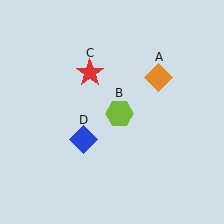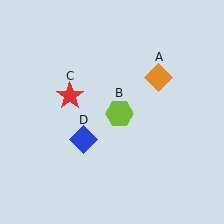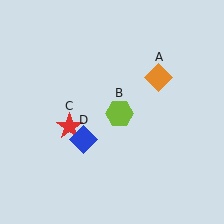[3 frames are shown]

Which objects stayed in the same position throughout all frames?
Orange diamond (object A) and lime hexagon (object B) and blue diamond (object D) remained stationary.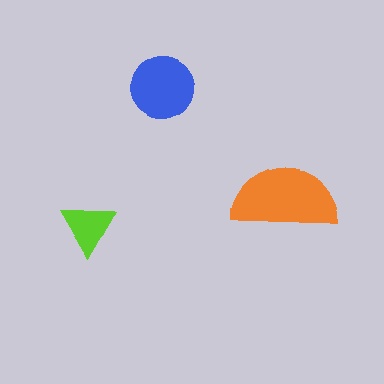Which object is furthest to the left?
The lime triangle is leftmost.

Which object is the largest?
The orange semicircle.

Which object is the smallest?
The lime triangle.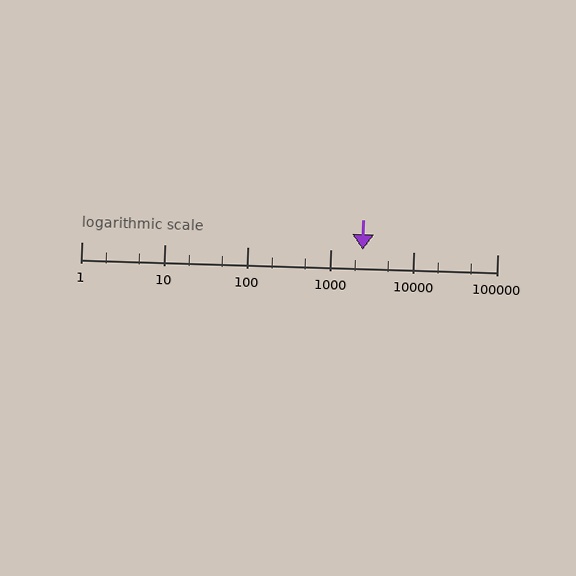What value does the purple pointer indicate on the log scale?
The pointer indicates approximately 2400.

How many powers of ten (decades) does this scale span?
The scale spans 5 decades, from 1 to 100000.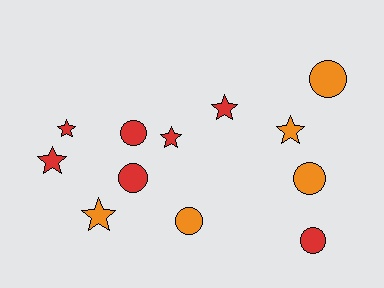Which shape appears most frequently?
Star, with 6 objects.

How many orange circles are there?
There are 3 orange circles.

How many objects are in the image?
There are 12 objects.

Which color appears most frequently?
Red, with 7 objects.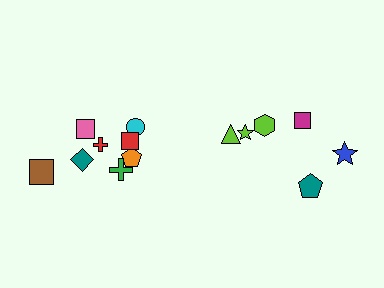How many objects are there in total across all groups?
There are 14 objects.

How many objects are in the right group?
There are 6 objects.